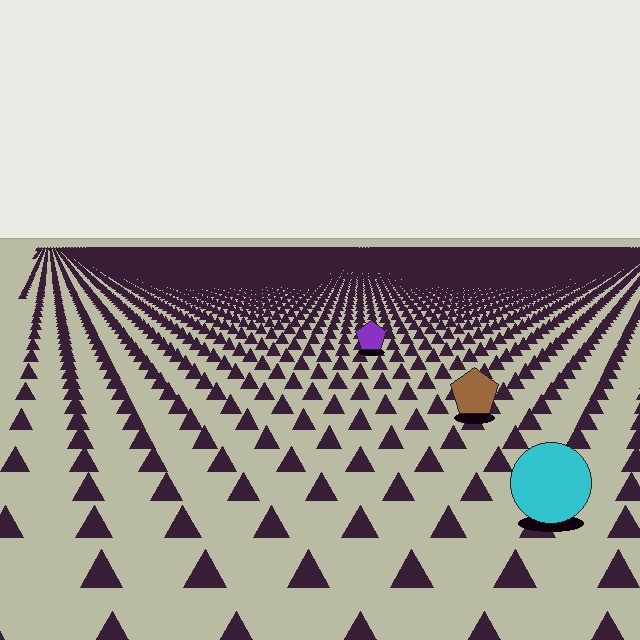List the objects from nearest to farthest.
From nearest to farthest: the cyan circle, the brown pentagon, the purple pentagon.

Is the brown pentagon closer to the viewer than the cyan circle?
No. The cyan circle is closer — you can tell from the texture gradient: the ground texture is coarser near it.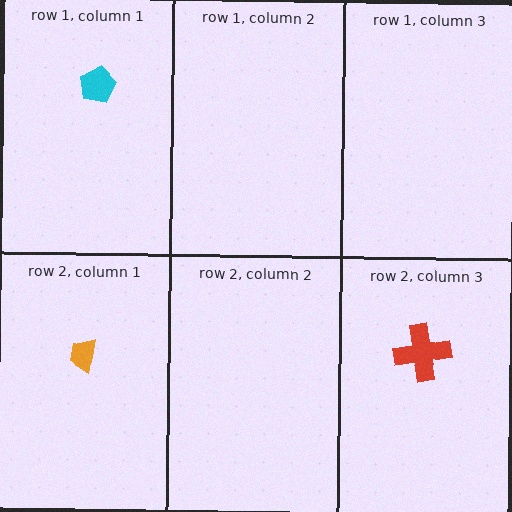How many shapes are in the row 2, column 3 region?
1.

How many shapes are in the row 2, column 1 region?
1.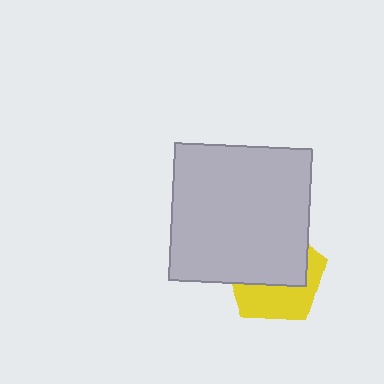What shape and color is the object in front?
The object in front is a light gray square.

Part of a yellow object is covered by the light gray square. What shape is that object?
It is a pentagon.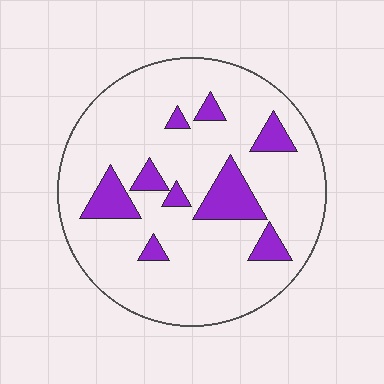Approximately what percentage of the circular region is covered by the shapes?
Approximately 15%.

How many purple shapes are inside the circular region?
9.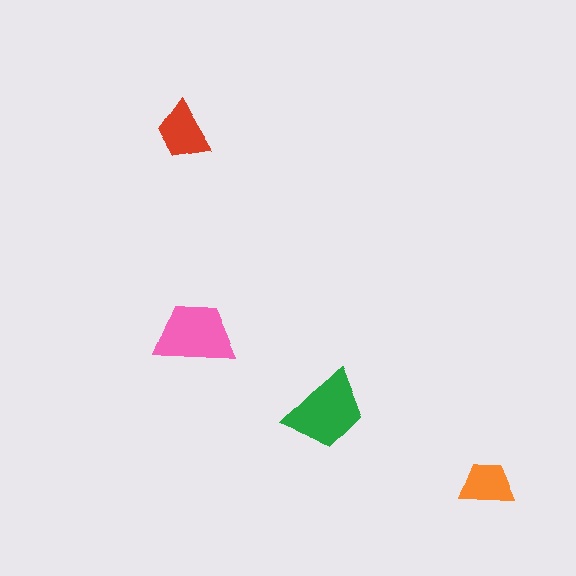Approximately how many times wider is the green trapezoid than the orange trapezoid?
About 1.5 times wider.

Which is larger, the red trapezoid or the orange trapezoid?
The red one.